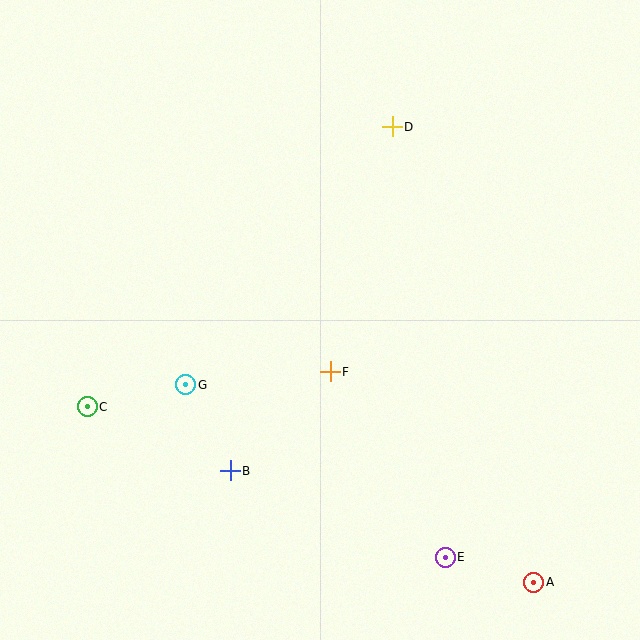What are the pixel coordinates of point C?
Point C is at (87, 407).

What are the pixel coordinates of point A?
Point A is at (534, 582).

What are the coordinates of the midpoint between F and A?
The midpoint between F and A is at (432, 477).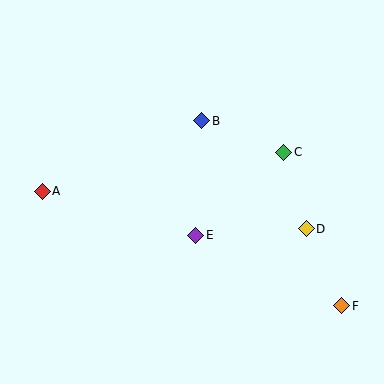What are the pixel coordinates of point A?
Point A is at (42, 191).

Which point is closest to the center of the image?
Point E at (196, 235) is closest to the center.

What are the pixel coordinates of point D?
Point D is at (306, 229).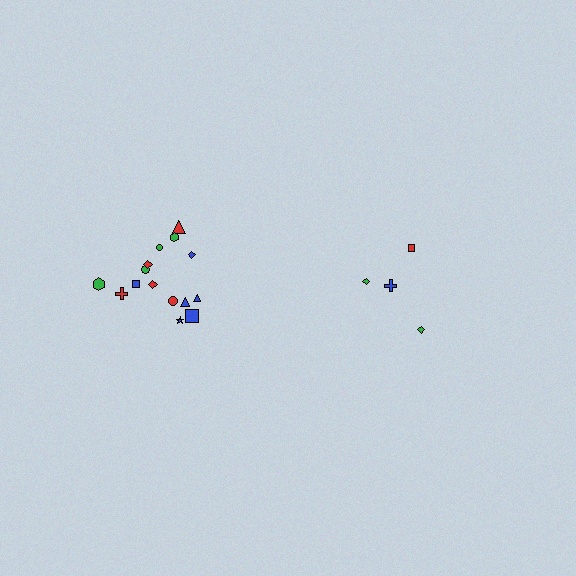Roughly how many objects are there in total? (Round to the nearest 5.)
Roughly 20 objects in total.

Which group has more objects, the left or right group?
The left group.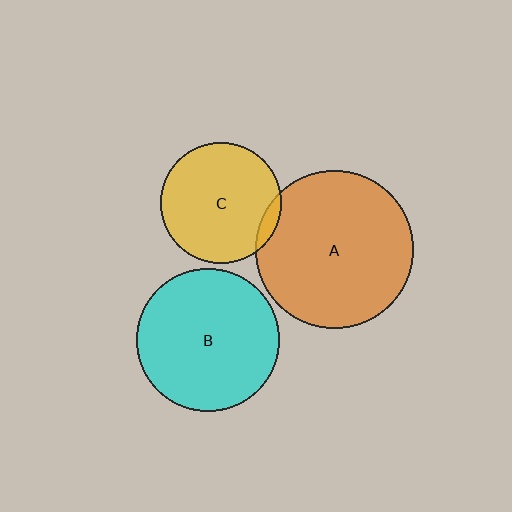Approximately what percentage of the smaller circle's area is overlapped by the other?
Approximately 5%.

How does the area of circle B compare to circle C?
Approximately 1.4 times.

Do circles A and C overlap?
Yes.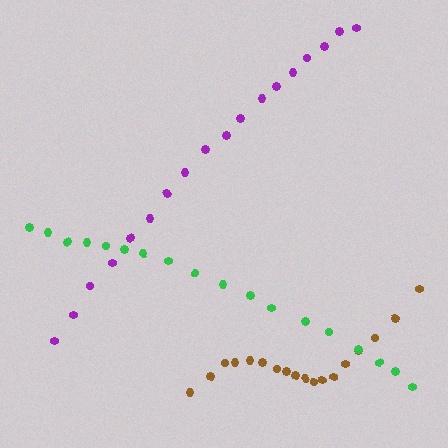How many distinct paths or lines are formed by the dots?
There are 3 distinct paths.